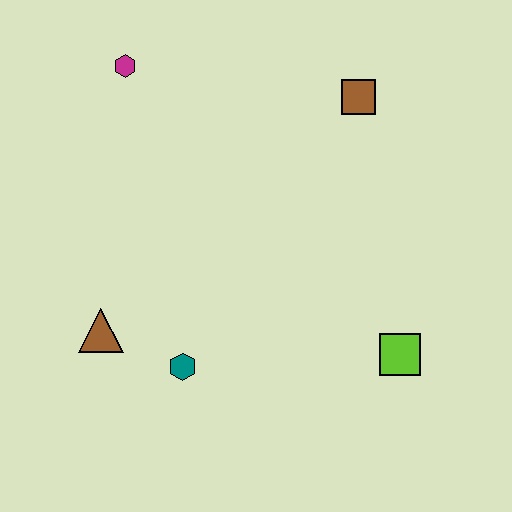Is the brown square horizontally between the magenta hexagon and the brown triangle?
No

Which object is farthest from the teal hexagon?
The brown square is farthest from the teal hexagon.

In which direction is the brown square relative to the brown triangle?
The brown square is to the right of the brown triangle.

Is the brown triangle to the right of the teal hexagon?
No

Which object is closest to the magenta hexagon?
The brown square is closest to the magenta hexagon.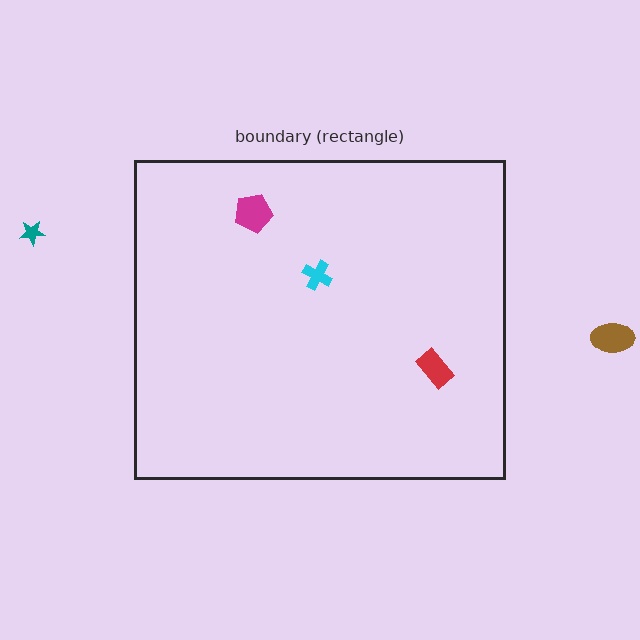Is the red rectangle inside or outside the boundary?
Inside.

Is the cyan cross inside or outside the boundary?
Inside.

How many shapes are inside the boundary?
3 inside, 2 outside.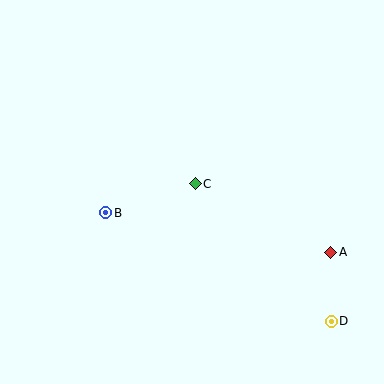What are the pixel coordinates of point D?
Point D is at (331, 321).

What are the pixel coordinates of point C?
Point C is at (195, 184).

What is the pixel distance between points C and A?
The distance between C and A is 152 pixels.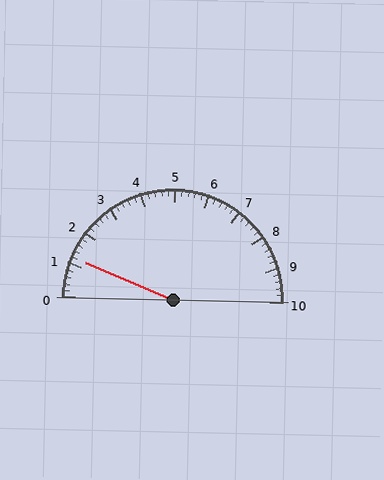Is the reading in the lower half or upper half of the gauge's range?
The reading is in the lower half of the range (0 to 10).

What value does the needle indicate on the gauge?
The needle indicates approximately 1.2.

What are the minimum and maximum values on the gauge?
The gauge ranges from 0 to 10.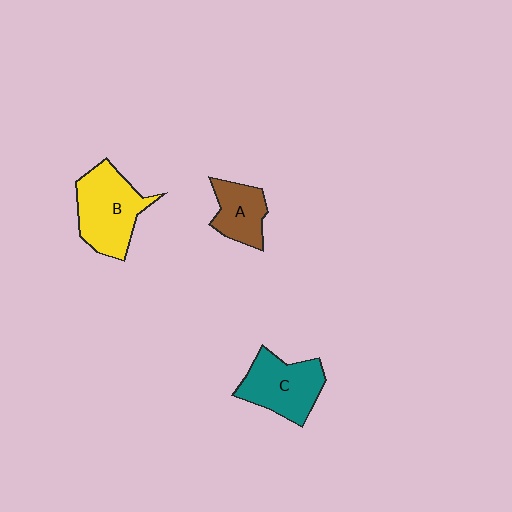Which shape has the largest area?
Shape B (yellow).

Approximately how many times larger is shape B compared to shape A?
Approximately 1.7 times.